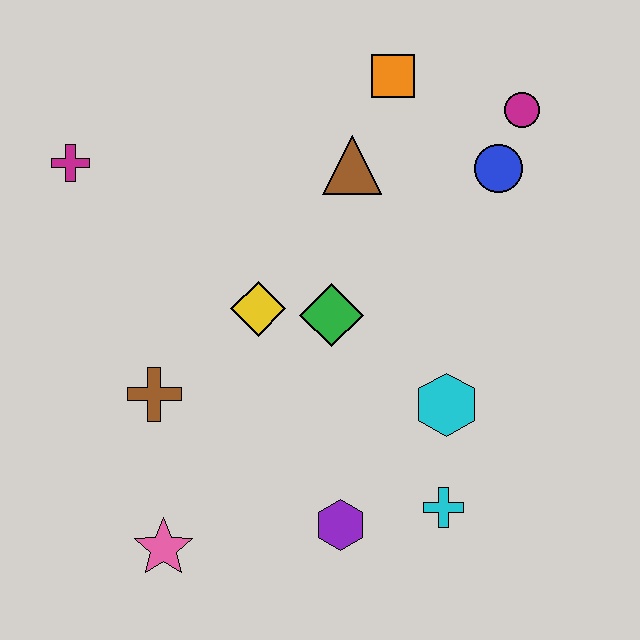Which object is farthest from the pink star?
The magenta circle is farthest from the pink star.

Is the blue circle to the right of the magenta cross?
Yes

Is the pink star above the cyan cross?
No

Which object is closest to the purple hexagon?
The cyan cross is closest to the purple hexagon.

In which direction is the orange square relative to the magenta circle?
The orange square is to the left of the magenta circle.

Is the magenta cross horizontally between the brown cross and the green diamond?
No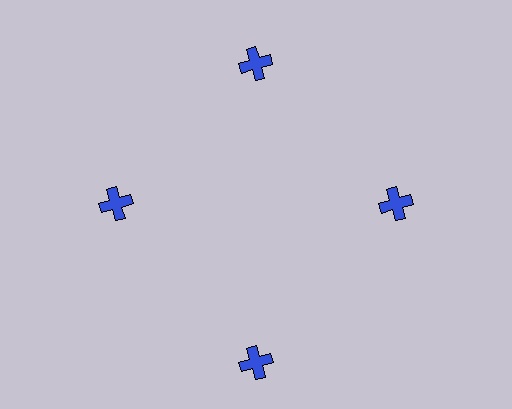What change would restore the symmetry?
The symmetry would be restored by moving it inward, back onto the ring so that all 4 crosses sit at equal angles and equal distance from the center.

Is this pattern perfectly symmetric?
No. The 4 blue crosses are arranged in a ring, but one element near the 6 o'clock position is pushed outward from the center, breaking the 4-fold rotational symmetry.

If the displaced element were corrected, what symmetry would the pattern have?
It would have 4-fold rotational symmetry — the pattern would map onto itself every 90 degrees.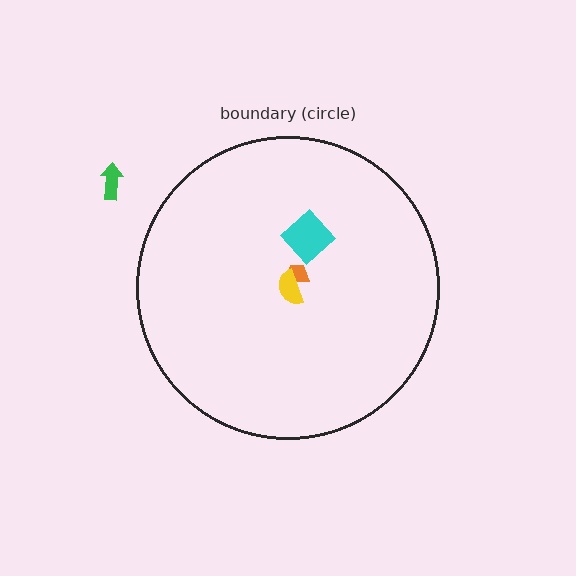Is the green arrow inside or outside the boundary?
Outside.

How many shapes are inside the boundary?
3 inside, 1 outside.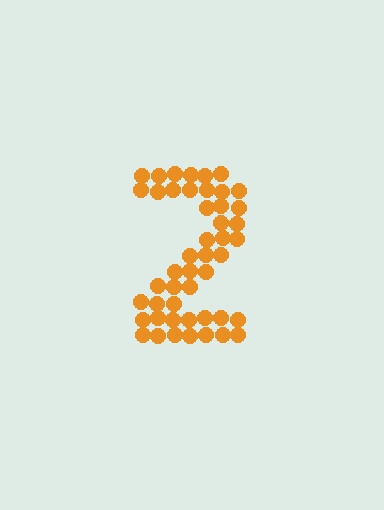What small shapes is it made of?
It is made of small circles.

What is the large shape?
The large shape is the digit 2.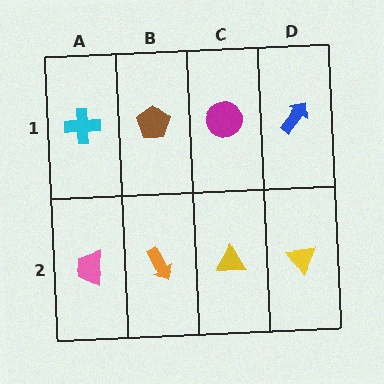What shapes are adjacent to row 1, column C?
A yellow triangle (row 2, column C), a brown pentagon (row 1, column B), a blue arrow (row 1, column D).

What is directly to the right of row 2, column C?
A yellow triangle.